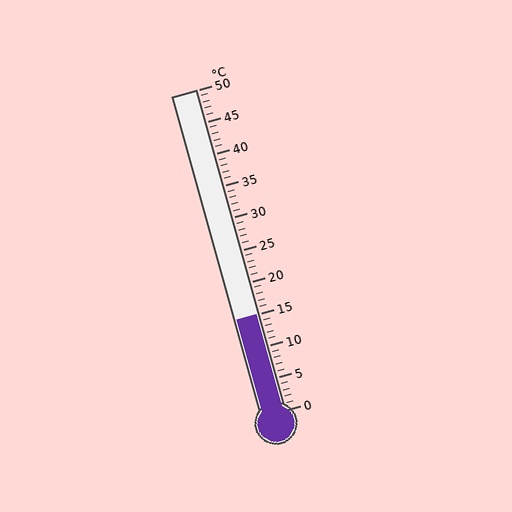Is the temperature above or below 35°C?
The temperature is below 35°C.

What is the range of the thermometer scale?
The thermometer scale ranges from 0°C to 50°C.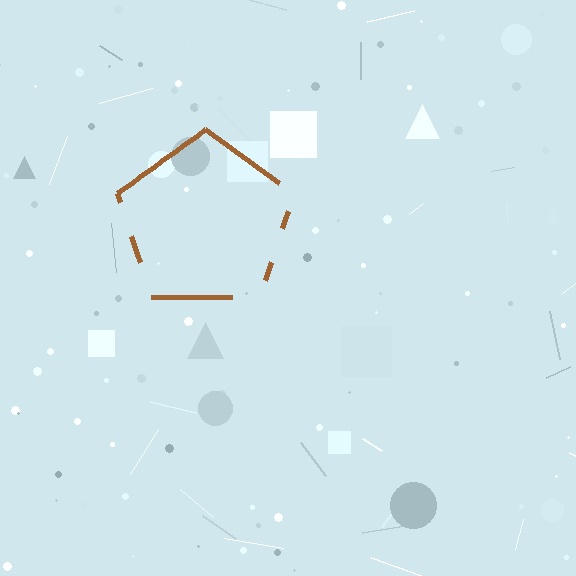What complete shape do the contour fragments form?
The contour fragments form a pentagon.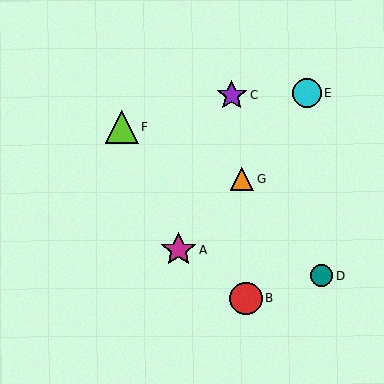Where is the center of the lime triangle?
The center of the lime triangle is at (122, 127).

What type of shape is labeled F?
Shape F is a lime triangle.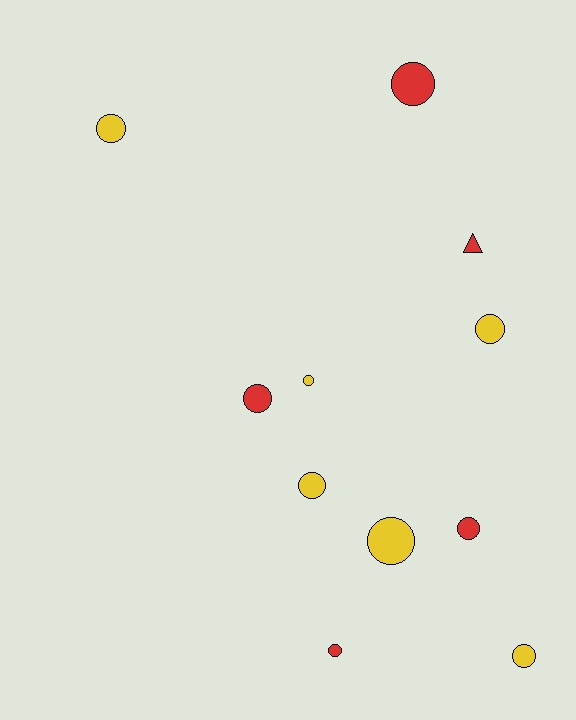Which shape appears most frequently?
Circle, with 10 objects.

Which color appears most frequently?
Yellow, with 6 objects.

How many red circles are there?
There are 4 red circles.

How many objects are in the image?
There are 11 objects.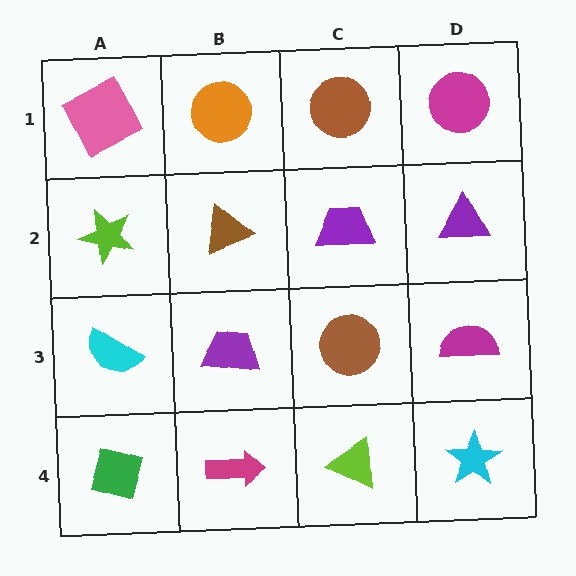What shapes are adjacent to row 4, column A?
A cyan semicircle (row 3, column A), a magenta arrow (row 4, column B).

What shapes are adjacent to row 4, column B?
A purple trapezoid (row 3, column B), a green square (row 4, column A), a lime triangle (row 4, column C).